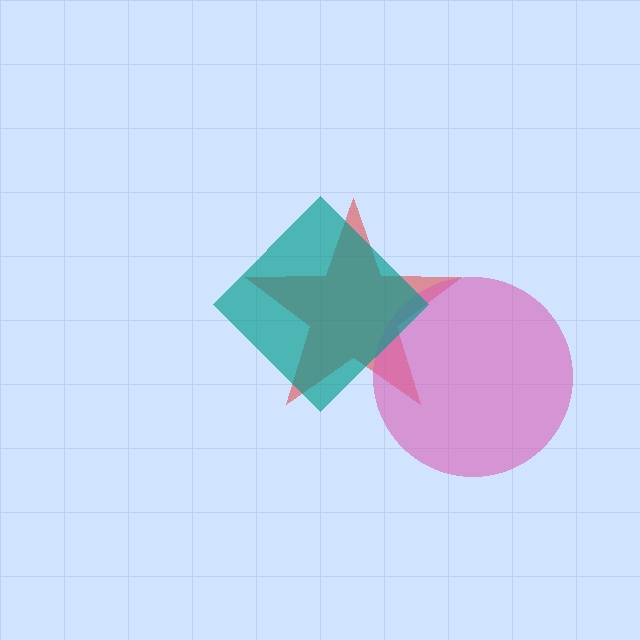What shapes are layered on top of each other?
The layered shapes are: a red star, a pink circle, a teal diamond.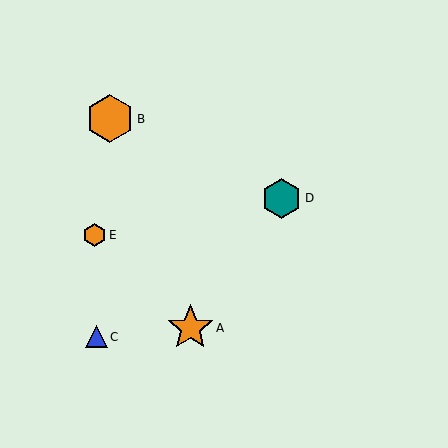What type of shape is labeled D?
Shape D is a teal hexagon.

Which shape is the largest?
The orange hexagon (labeled B) is the largest.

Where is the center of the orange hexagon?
The center of the orange hexagon is at (94, 235).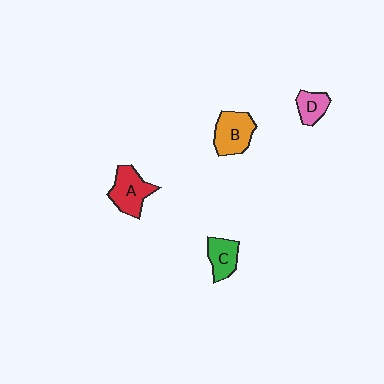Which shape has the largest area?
Shape B (orange).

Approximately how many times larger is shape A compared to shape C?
Approximately 1.4 times.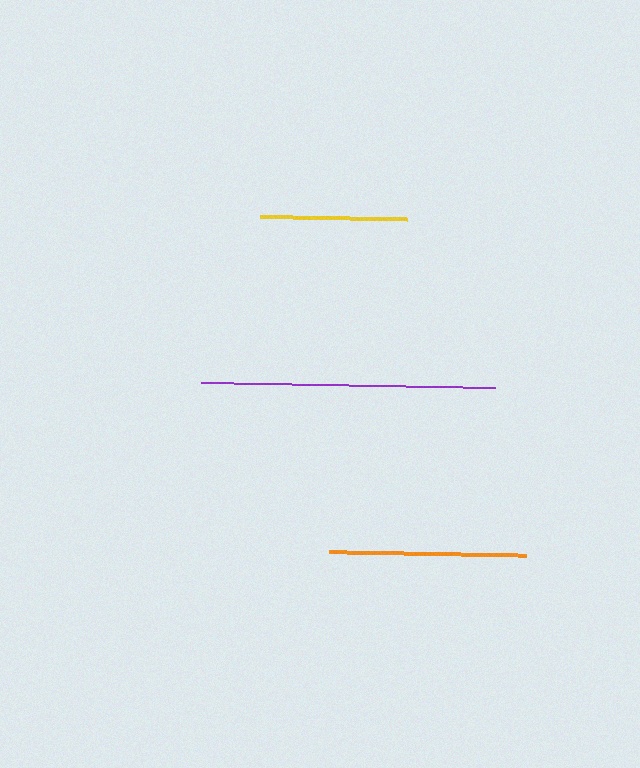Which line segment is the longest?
The purple line is the longest at approximately 293 pixels.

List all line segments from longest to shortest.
From longest to shortest: purple, orange, yellow.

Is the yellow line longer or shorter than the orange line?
The orange line is longer than the yellow line.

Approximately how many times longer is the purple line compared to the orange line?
The purple line is approximately 1.5 times the length of the orange line.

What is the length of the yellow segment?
The yellow segment is approximately 147 pixels long.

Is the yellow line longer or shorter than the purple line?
The purple line is longer than the yellow line.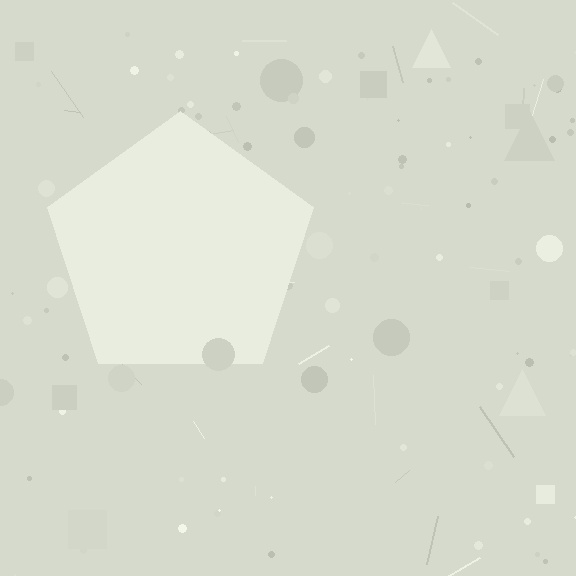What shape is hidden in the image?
A pentagon is hidden in the image.